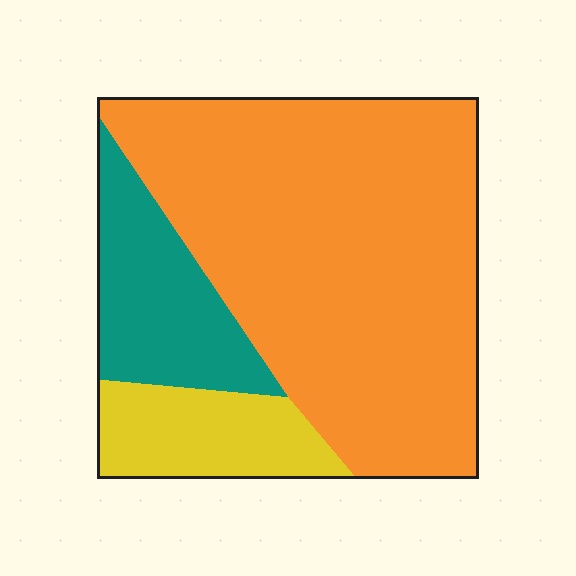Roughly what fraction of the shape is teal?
Teal takes up about one sixth (1/6) of the shape.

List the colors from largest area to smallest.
From largest to smallest: orange, teal, yellow.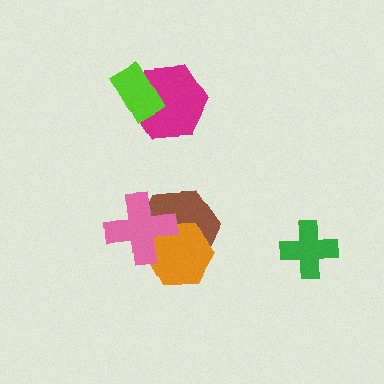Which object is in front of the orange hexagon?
The pink cross is in front of the orange hexagon.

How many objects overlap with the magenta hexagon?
1 object overlaps with the magenta hexagon.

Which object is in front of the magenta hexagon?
The lime rectangle is in front of the magenta hexagon.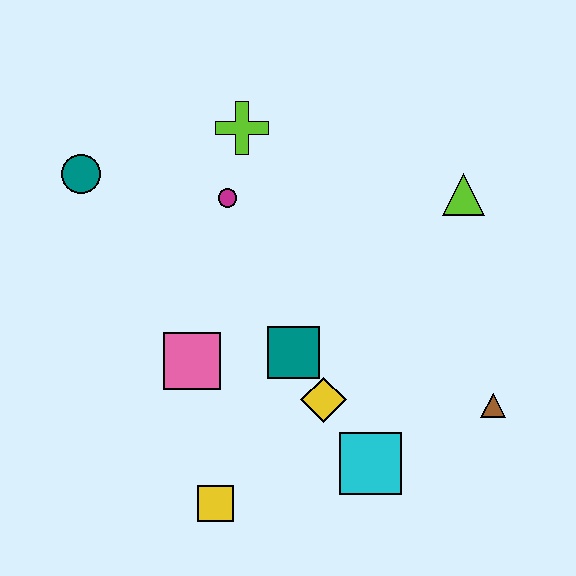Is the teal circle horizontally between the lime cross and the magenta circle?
No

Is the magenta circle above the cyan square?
Yes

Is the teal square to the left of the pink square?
No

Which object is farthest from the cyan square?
The teal circle is farthest from the cyan square.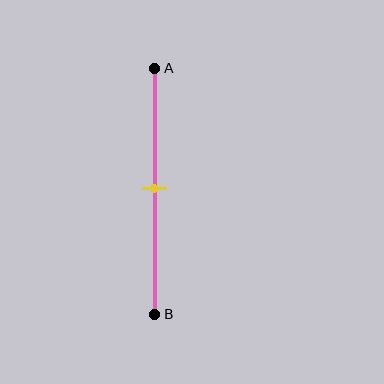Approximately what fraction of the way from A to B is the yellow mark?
The yellow mark is approximately 50% of the way from A to B.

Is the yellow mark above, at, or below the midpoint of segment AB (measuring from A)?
The yellow mark is approximately at the midpoint of segment AB.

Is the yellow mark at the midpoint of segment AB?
Yes, the mark is approximately at the midpoint.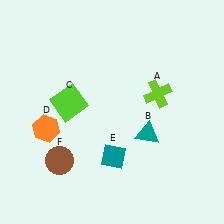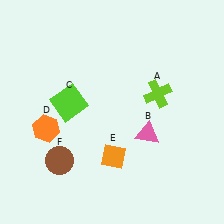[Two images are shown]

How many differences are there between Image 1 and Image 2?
There are 2 differences between the two images.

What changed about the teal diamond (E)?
In Image 1, E is teal. In Image 2, it changed to orange.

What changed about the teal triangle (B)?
In Image 1, B is teal. In Image 2, it changed to pink.